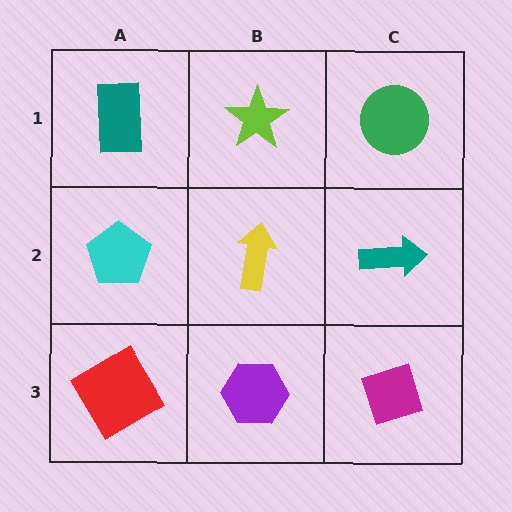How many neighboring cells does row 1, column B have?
3.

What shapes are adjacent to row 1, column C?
A teal arrow (row 2, column C), a lime star (row 1, column B).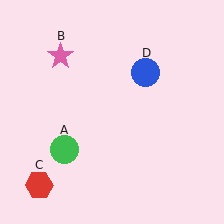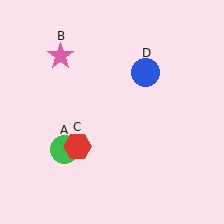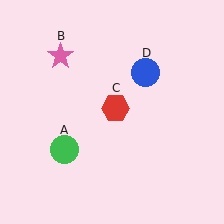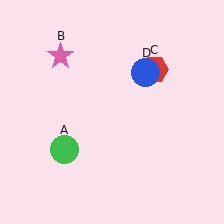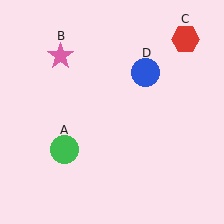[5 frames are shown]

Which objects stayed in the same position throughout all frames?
Green circle (object A) and pink star (object B) and blue circle (object D) remained stationary.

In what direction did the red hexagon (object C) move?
The red hexagon (object C) moved up and to the right.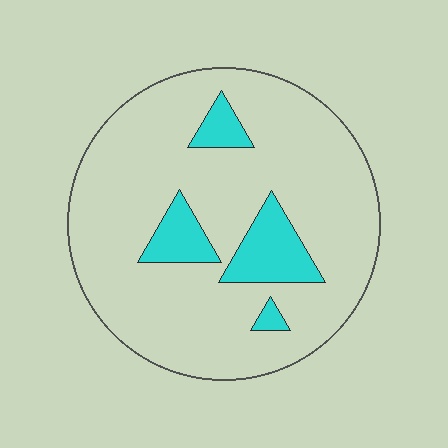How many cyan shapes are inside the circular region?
4.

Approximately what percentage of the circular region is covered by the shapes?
Approximately 15%.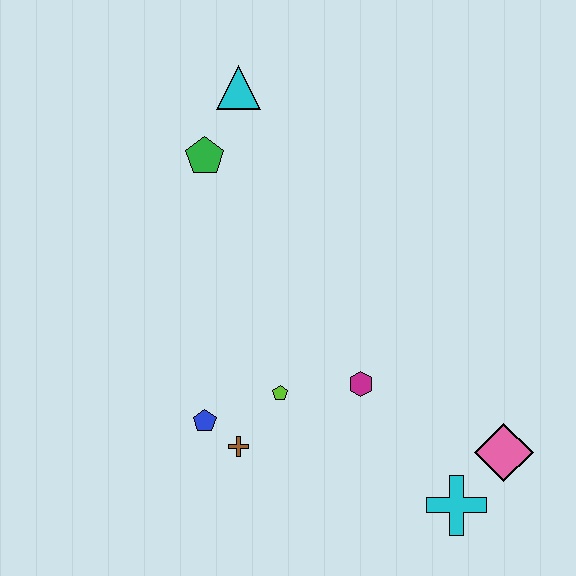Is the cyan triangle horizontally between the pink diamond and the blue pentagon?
Yes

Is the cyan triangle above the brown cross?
Yes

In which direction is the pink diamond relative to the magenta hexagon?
The pink diamond is to the right of the magenta hexagon.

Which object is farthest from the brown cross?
The cyan triangle is farthest from the brown cross.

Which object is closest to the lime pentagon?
The brown cross is closest to the lime pentagon.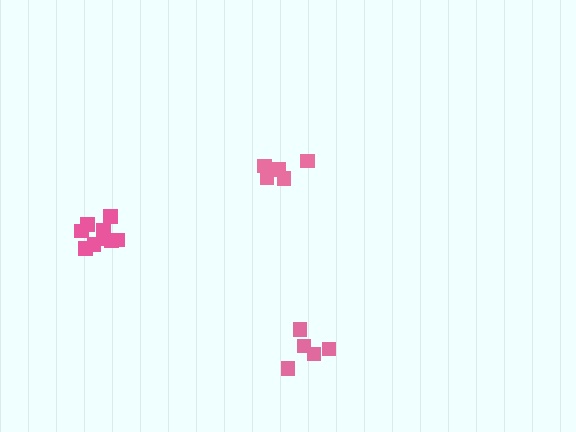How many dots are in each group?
Group 1: 9 dots, Group 2: 5 dots, Group 3: 5 dots (19 total).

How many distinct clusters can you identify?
There are 3 distinct clusters.